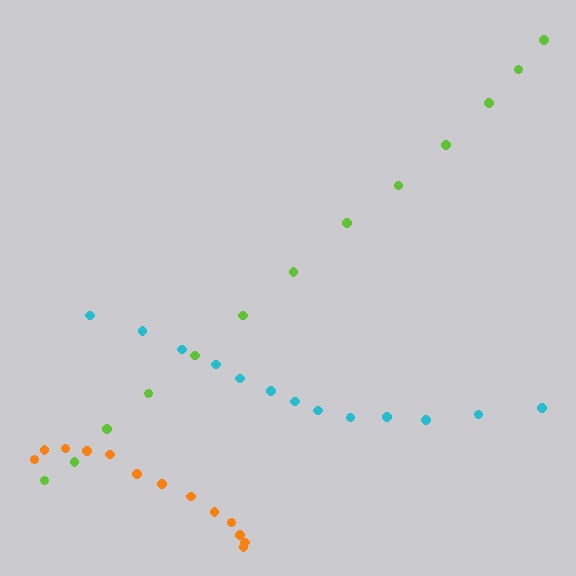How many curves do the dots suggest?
There are 3 distinct paths.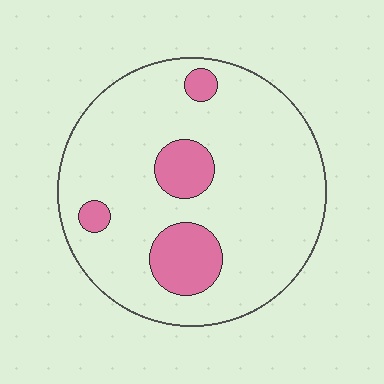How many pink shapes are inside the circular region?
4.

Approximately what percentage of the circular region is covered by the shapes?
Approximately 15%.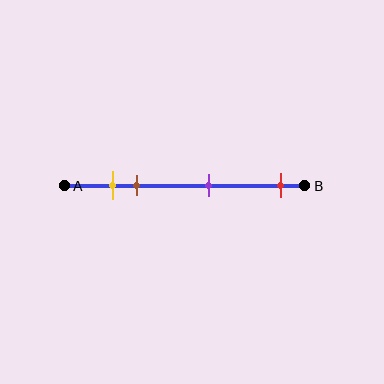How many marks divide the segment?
There are 4 marks dividing the segment.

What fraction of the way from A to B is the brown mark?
The brown mark is approximately 30% (0.3) of the way from A to B.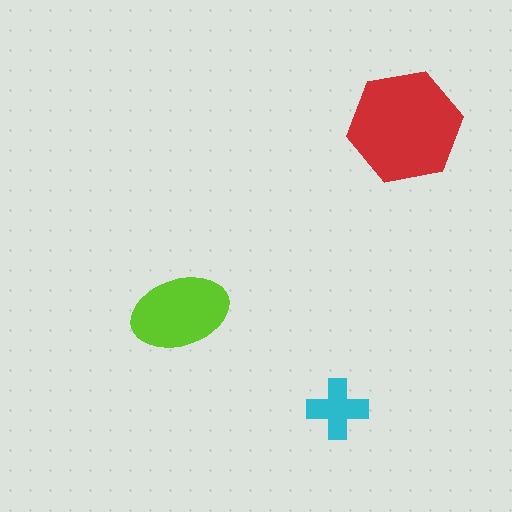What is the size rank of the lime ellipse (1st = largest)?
2nd.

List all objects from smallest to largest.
The cyan cross, the lime ellipse, the red hexagon.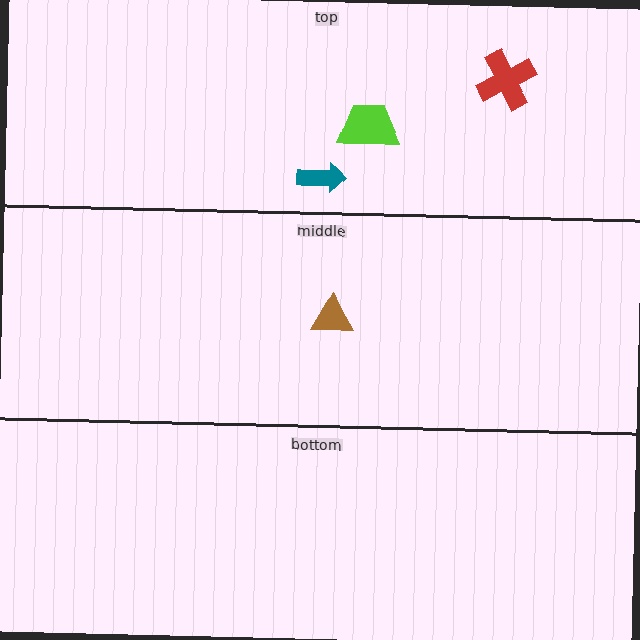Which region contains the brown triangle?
The middle region.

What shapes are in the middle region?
The brown triangle.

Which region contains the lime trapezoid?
The top region.